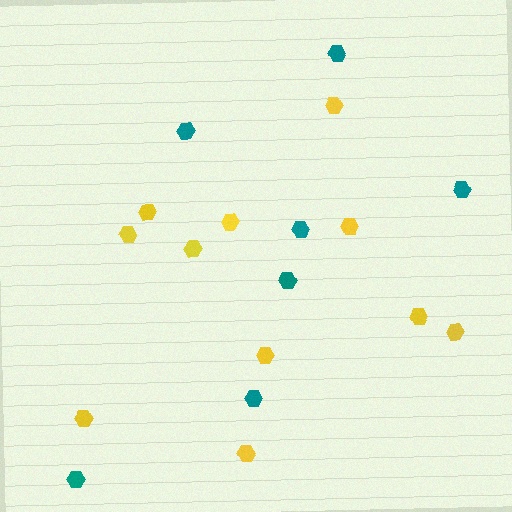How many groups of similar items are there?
There are 2 groups: one group of yellow hexagons (11) and one group of teal hexagons (7).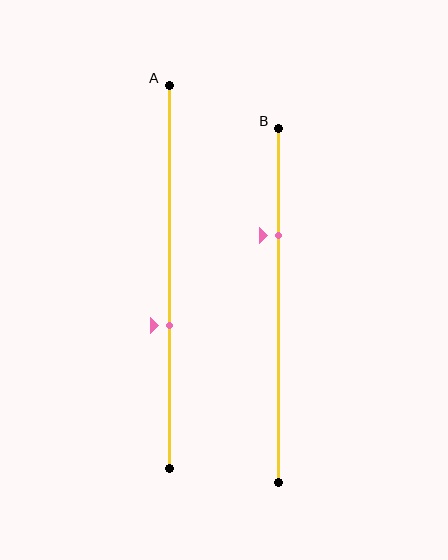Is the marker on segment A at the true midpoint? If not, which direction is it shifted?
No, the marker on segment A is shifted downward by about 13% of the segment length.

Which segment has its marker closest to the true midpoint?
Segment A has its marker closest to the true midpoint.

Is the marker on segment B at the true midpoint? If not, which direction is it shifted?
No, the marker on segment B is shifted upward by about 20% of the segment length.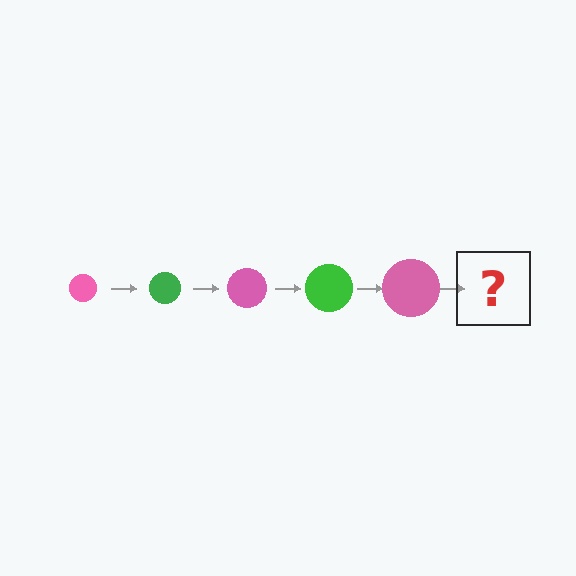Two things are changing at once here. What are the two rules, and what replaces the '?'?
The two rules are that the circle grows larger each step and the color cycles through pink and green. The '?' should be a green circle, larger than the previous one.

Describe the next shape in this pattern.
It should be a green circle, larger than the previous one.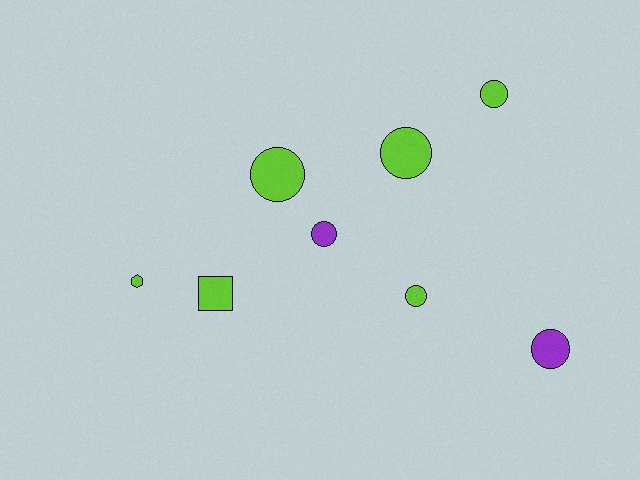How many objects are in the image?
There are 8 objects.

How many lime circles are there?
There are 4 lime circles.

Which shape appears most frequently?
Circle, with 6 objects.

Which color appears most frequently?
Lime, with 6 objects.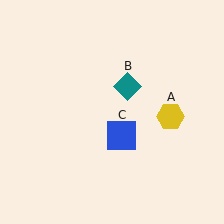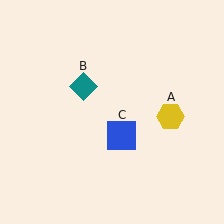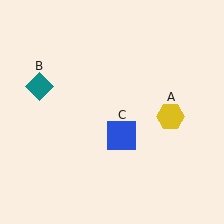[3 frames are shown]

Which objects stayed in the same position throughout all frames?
Yellow hexagon (object A) and blue square (object C) remained stationary.